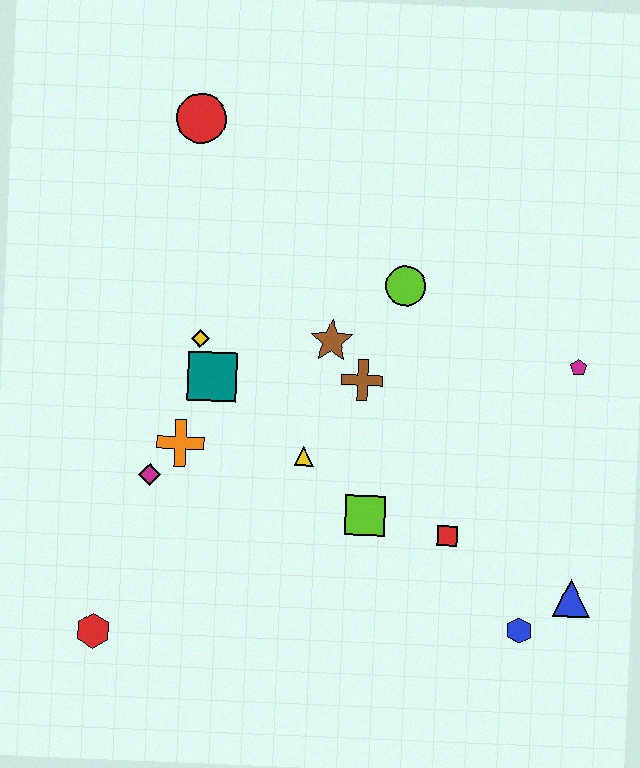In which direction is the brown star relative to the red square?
The brown star is above the red square.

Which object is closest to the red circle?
The yellow diamond is closest to the red circle.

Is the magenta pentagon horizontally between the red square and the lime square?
No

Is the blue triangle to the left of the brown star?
No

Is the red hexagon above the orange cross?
No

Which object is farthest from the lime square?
The red circle is farthest from the lime square.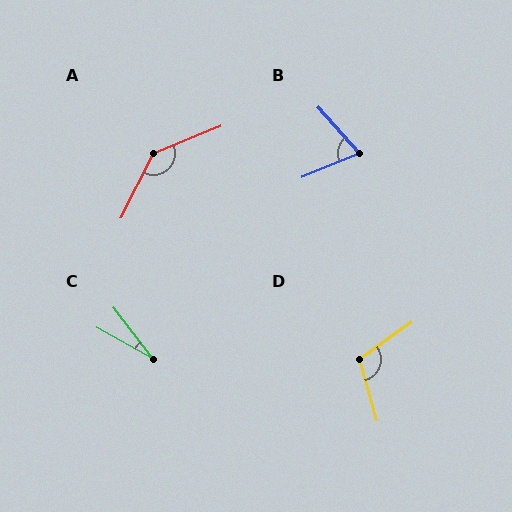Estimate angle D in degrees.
Approximately 110 degrees.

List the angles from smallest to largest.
C (23°), B (71°), D (110°), A (139°).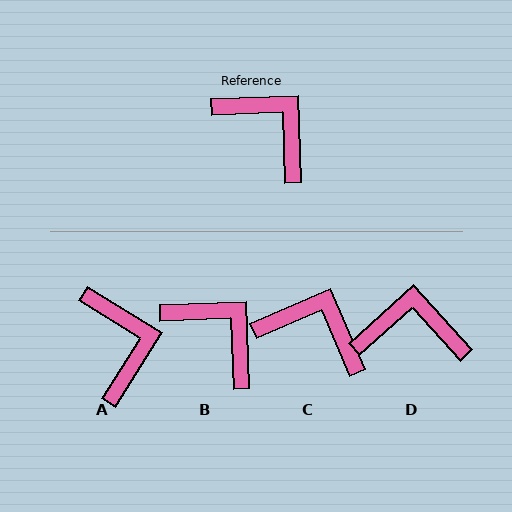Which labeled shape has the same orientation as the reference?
B.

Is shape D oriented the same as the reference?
No, it is off by about 40 degrees.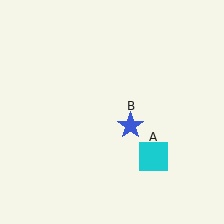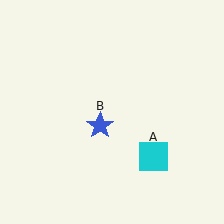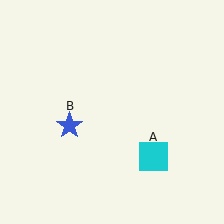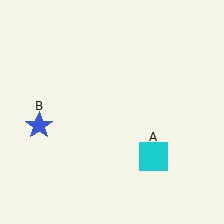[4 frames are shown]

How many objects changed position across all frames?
1 object changed position: blue star (object B).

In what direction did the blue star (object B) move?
The blue star (object B) moved left.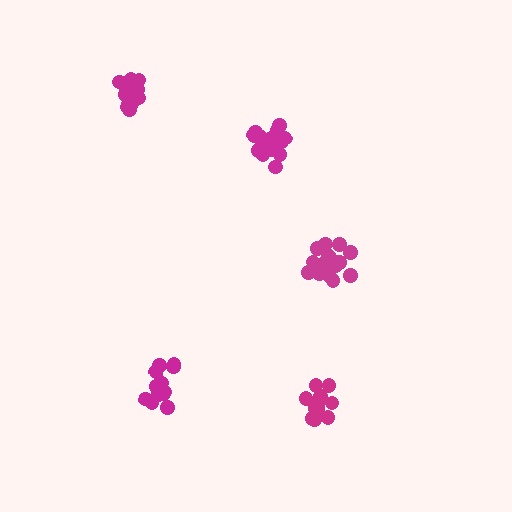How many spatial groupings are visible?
There are 5 spatial groupings.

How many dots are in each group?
Group 1: 17 dots, Group 2: 16 dots, Group 3: 15 dots, Group 4: 14 dots, Group 5: 15 dots (77 total).